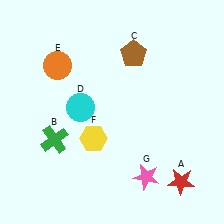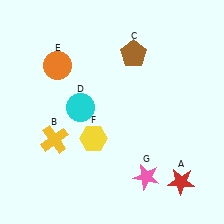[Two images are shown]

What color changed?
The cross (B) changed from green in Image 1 to yellow in Image 2.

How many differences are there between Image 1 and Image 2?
There is 1 difference between the two images.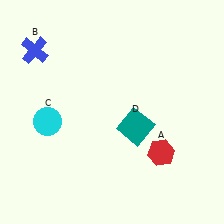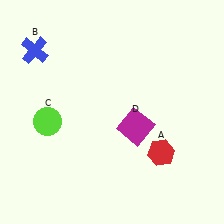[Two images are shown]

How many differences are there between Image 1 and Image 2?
There are 2 differences between the two images.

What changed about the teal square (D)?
In Image 1, D is teal. In Image 2, it changed to magenta.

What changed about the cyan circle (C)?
In Image 1, C is cyan. In Image 2, it changed to lime.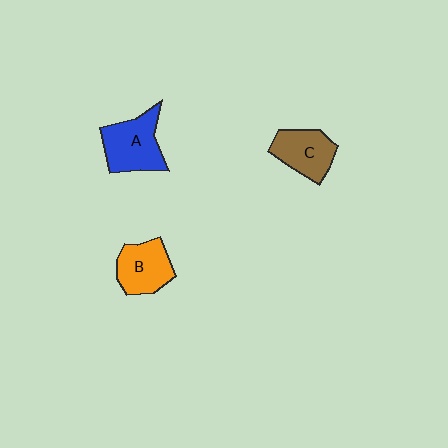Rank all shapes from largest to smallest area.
From largest to smallest: A (blue), B (orange), C (brown).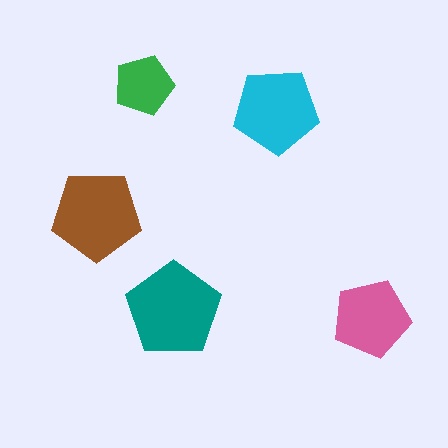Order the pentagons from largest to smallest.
the teal one, the brown one, the cyan one, the pink one, the green one.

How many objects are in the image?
There are 5 objects in the image.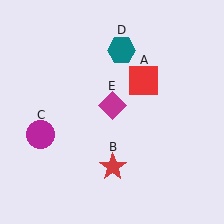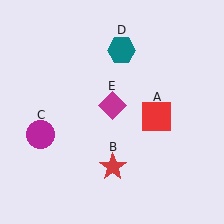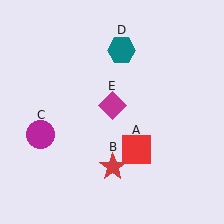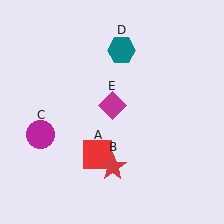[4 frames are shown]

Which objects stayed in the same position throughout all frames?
Red star (object B) and magenta circle (object C) and teal hexagon (object D) and magenta diamond (object E) remained stationary.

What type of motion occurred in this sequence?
The red square (object A) rotated clockwise around the center of the scene.